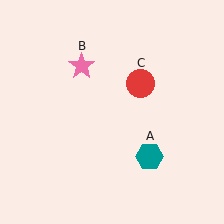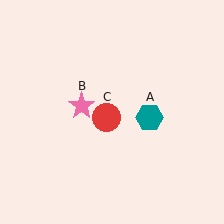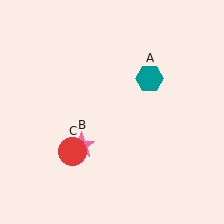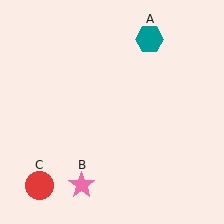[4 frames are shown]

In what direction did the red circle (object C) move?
The red circle (object C) moved down and to the left.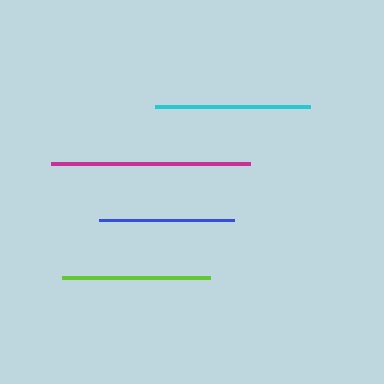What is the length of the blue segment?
The blue segment is approximately 134 pixels long.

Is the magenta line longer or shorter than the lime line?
The magenta line is longer than the lime line.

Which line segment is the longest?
The magenta line is the longest at approximately 200 pixels.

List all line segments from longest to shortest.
From longest to shortest: magenta, cyan, lime, blue.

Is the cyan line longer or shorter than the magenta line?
The magenta line is longer than the cyan line.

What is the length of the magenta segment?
The magenta segment is approximately 200 pixels long.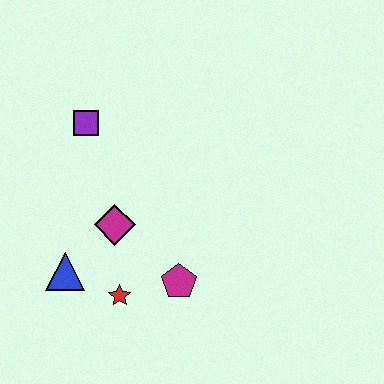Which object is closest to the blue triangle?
The red star is closest to the blue triangle.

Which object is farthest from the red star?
The purple square is farthest from the red star.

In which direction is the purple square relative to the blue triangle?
The purple square is above the blue triangle.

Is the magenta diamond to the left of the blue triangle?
No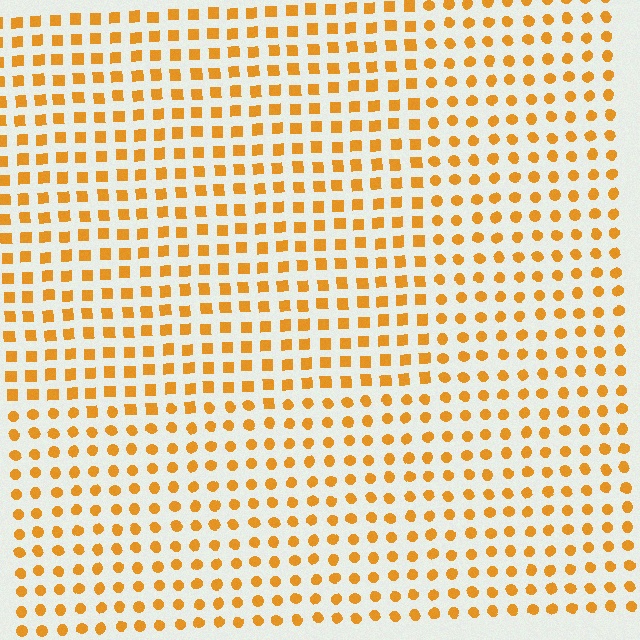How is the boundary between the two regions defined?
The boundary is defined by a change in element shape: squares inside vs. circles outside. All elements share the same color and spacing.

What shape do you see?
I see a rectangle.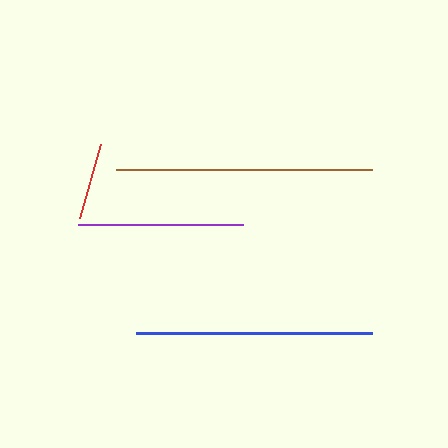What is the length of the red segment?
The red segment is approximately 77 pixels long.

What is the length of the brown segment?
The brown segment is approximately 256 pixels long.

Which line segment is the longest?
The brown line is the longest at approximately 256 pixels.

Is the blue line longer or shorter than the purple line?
The blue line is longer than the purple line.